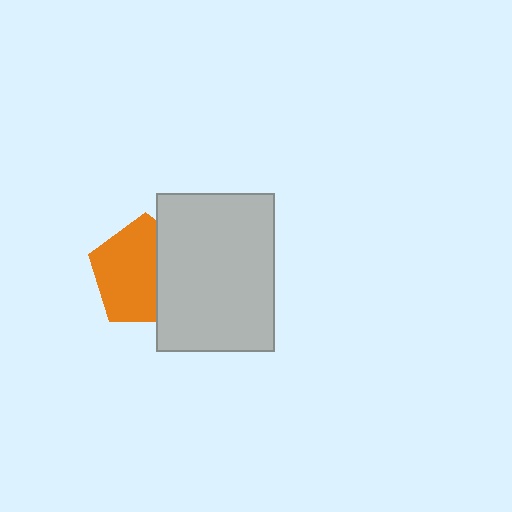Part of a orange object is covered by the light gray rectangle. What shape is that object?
It is a pentagon.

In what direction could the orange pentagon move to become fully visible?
The orange pentagon could move left. That would shift it out from behind the light gray rectangle entirely.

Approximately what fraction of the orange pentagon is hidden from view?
Roughly 38% of the orange pentagon is hidden behind the light gray rectangle.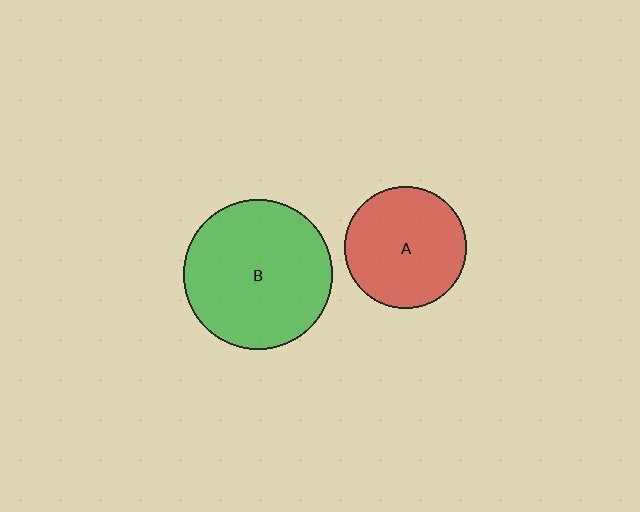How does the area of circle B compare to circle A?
Approximately 1.5 times.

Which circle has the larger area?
Circle B (green).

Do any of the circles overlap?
No, none of the circles overlap.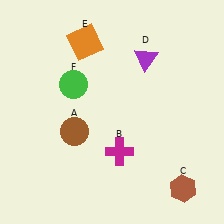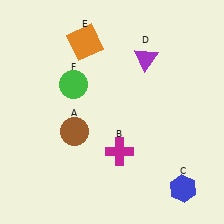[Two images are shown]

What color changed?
The hexagon (C) changed from brown in Image 1 to blue in Image 2.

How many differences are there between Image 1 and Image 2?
There is 1 difference between the two images.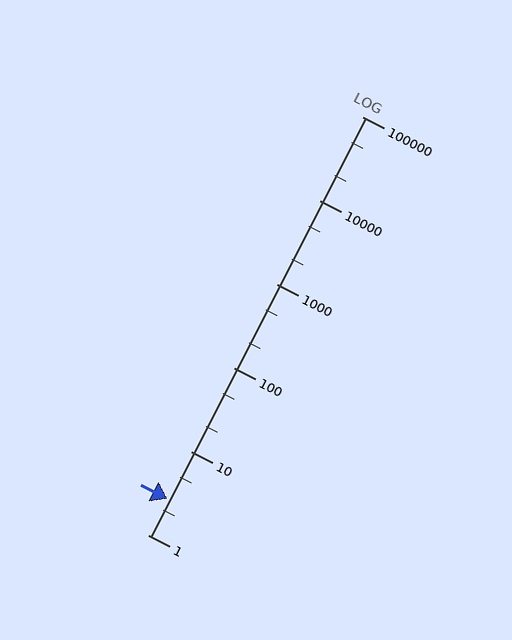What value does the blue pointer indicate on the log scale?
The pointer indicates approximately 2.7.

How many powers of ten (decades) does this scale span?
The scale spans 5 decades, from 1 to 100000.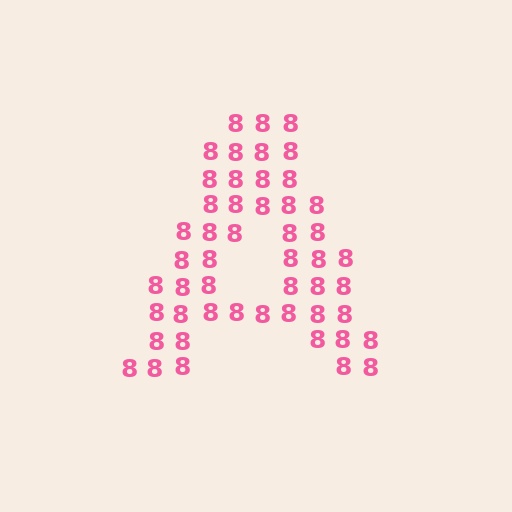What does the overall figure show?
The overall figure shows the letter A.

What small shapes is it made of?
It is made of small digit 8's.